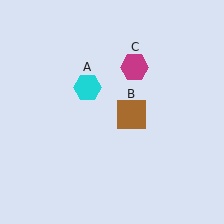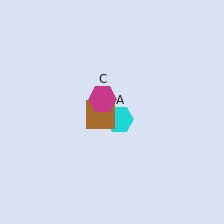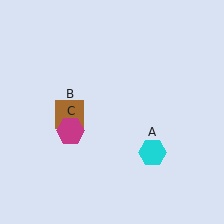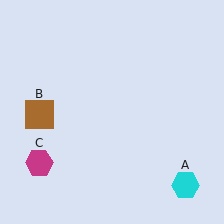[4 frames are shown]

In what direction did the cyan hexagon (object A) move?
The cyan hexagon (object A) moved down and to the right.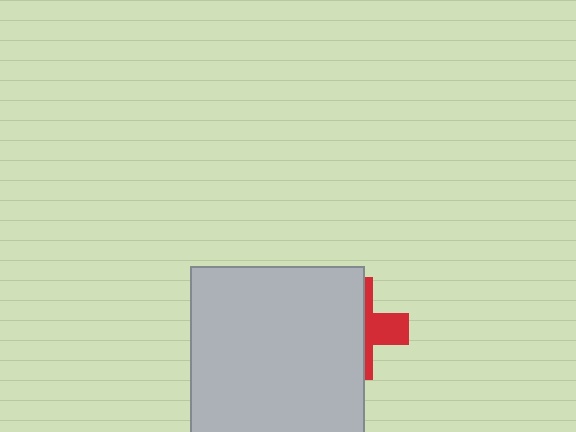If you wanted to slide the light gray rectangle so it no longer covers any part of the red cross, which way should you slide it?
Slide it left — that is the most direct way to separate the two shapes.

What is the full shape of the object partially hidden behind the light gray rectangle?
The partially hidden object is a red cross.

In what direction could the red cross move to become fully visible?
The red cross could move right. That would shift it out from behind the light gray rectangle entirely.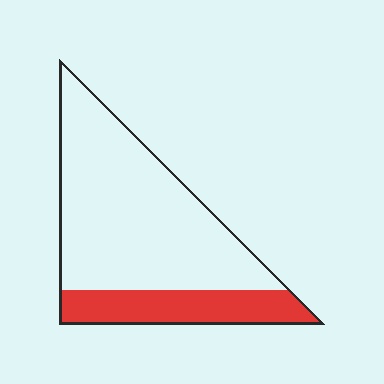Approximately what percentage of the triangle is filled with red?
Approximately 25%.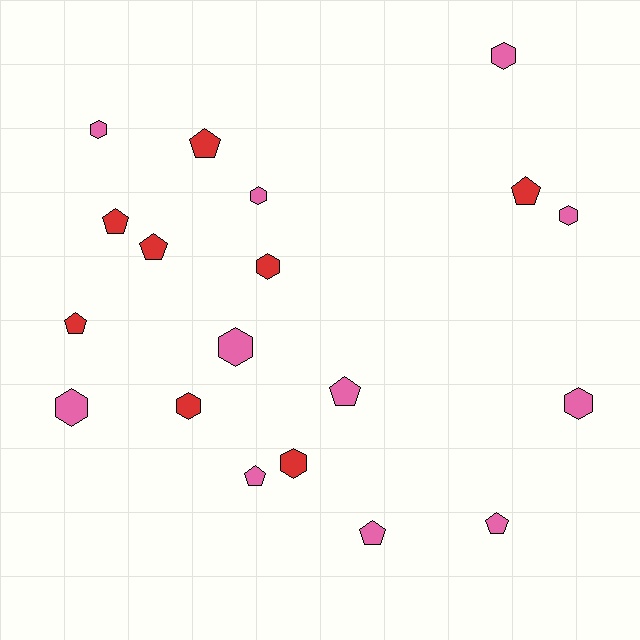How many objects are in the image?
There are 19 objects.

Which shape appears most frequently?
Hexagon, with 10 objects.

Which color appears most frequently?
Pink, with 11 objects.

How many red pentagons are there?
There are 5 red pentagons.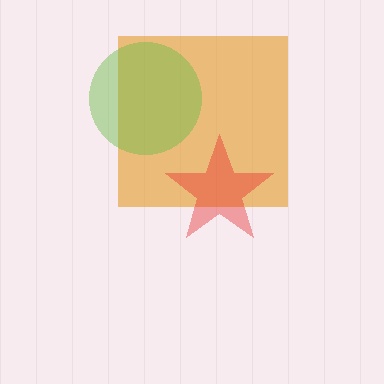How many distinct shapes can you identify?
There are 3 distinct shapes: an orange square, a red star, a lime circle.